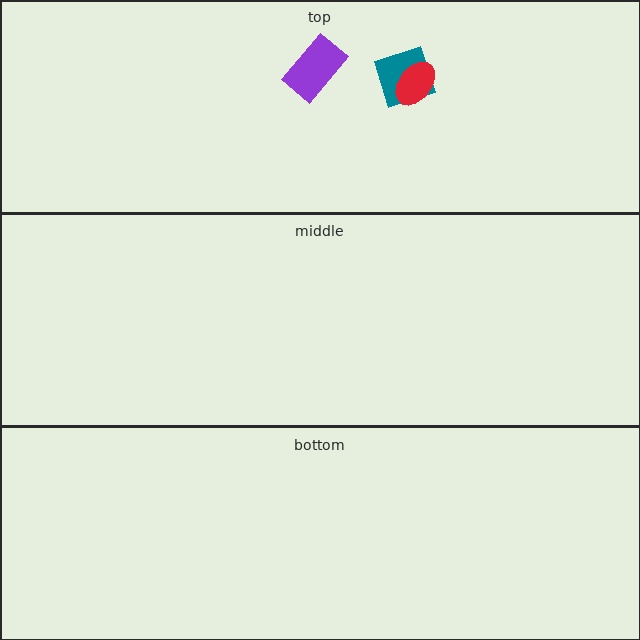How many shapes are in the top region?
3.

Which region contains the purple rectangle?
The top region.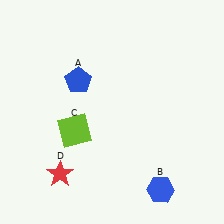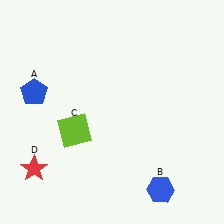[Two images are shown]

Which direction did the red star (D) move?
The red star (D) moved left.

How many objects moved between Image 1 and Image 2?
2 objects moved between the two images.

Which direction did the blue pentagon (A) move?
The blue pentagon (A) moved left.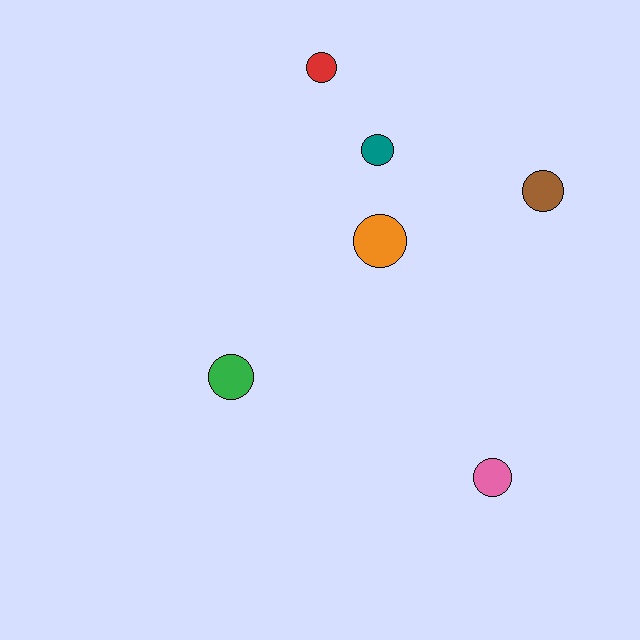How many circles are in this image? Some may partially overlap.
There are 6 circles.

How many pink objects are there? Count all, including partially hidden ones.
There is 1 pink object.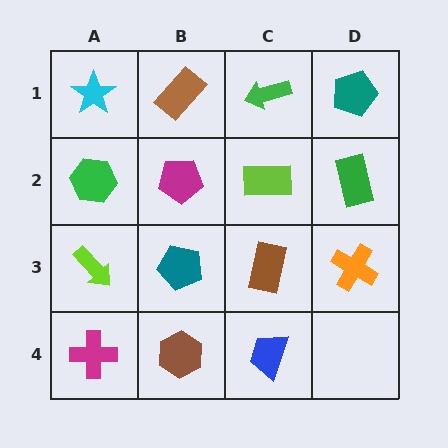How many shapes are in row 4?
3 shapes.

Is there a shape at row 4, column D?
No, that cell is empty.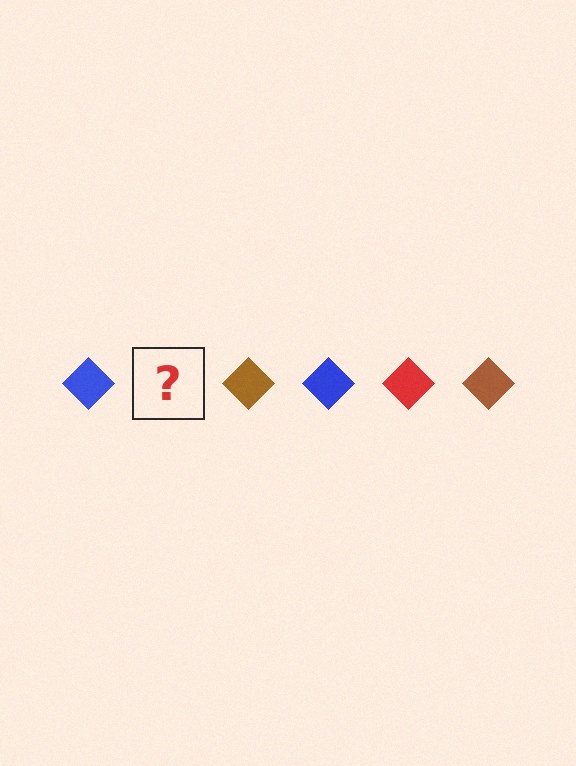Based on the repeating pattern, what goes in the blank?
The blank should be a red diamond.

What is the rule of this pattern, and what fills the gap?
The rule is that the pattern cycles through blue, red, brown diamonds. The gap should be filled with a red diamond.